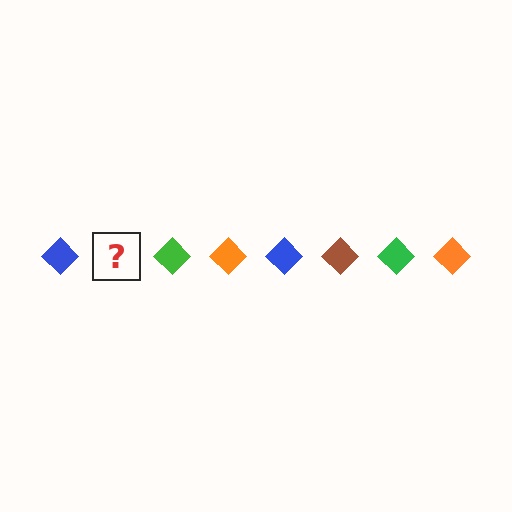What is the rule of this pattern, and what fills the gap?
The rule is that the pattern cycles through blue, brown, green, orange diamonds. The gap should be filled with a brown diamond.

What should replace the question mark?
The question mark should be replaced with a brown diamond.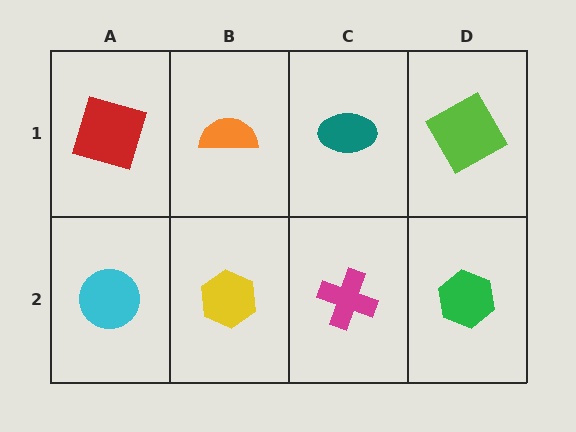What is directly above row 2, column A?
A red square.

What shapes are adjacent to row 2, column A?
A red square (row 1, column A), a yellow hexagon (row 2, column B).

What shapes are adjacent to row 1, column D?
A green hexagon (row 2, column D), a teal ellipse (row 1, column C).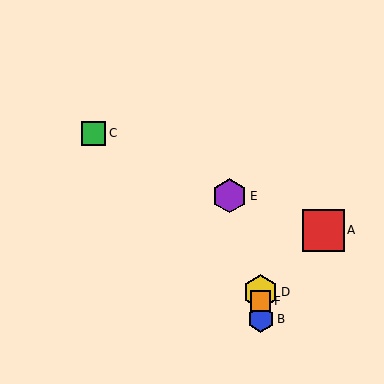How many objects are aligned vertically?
3 objects (B, D, F) are aligned vertically.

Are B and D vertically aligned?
Yes, both are at x≈261.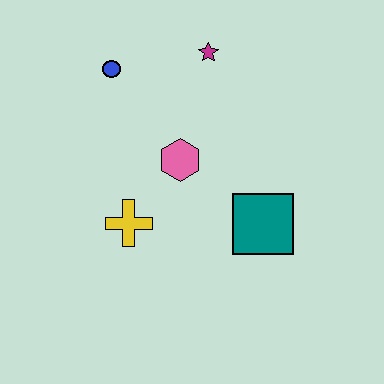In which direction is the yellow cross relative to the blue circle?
The yellow cross is below the blue circle.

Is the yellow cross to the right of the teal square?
No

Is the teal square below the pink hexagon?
Yes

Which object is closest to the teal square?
The pink hexagon is closest to the teal square.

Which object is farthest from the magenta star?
The yellow cross is farthest from the magenta star.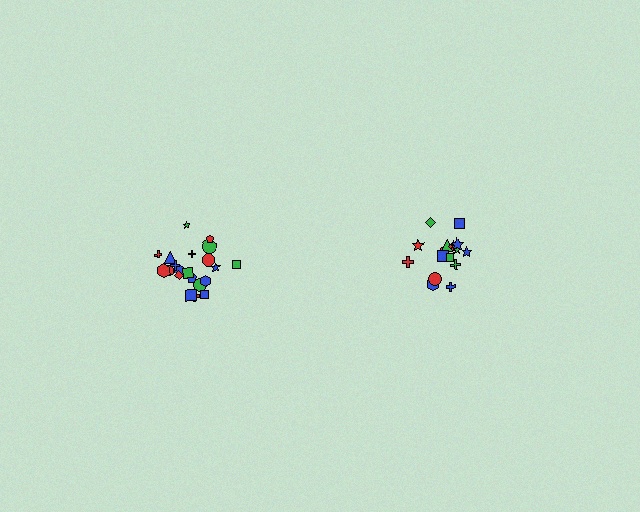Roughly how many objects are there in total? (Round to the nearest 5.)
Roughly 40 objects in total.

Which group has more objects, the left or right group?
The left group.